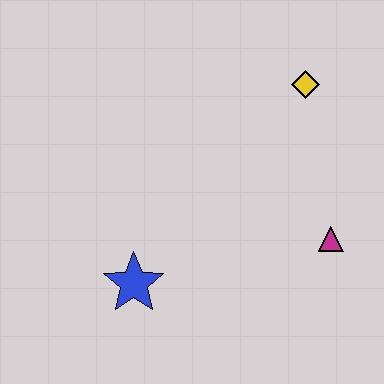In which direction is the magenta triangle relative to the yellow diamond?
The magenta triangle is below the yellow diamond.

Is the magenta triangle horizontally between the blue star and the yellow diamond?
No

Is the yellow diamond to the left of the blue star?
No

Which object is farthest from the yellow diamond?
The blue star is farthest from the yellow diamond.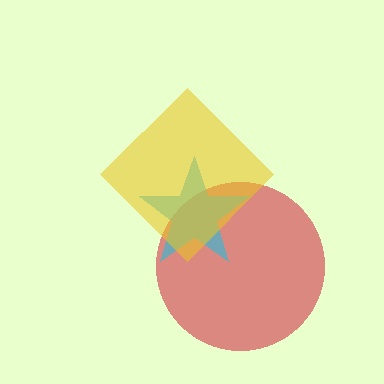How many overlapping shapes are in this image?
There are 3 overlapping shapes in the image.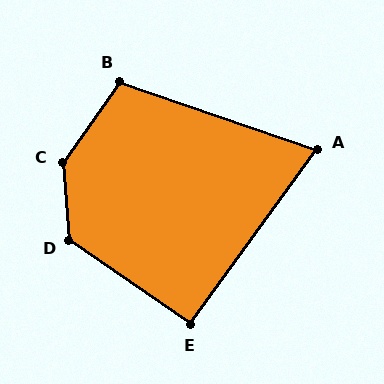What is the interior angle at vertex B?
Approximately 106 degrees (obtuse).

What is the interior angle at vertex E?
Approximately 92 degrees (approximately right).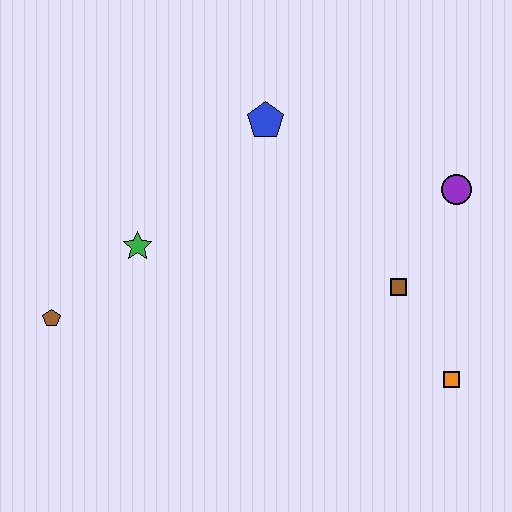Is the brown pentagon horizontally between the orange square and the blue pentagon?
No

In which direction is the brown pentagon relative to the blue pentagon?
The brown pentagon is to the left of the blue pentagon.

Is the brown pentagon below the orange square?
No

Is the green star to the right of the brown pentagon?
Yes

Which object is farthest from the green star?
The orange square is farthest from the green star.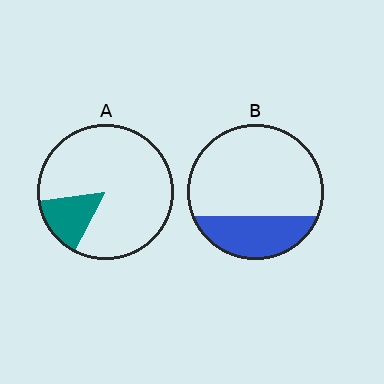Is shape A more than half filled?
No.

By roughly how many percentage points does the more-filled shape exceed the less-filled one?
By roughly 15 percentage points (B over A).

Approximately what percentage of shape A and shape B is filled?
A is approximately 15% and B is approximately 30%.